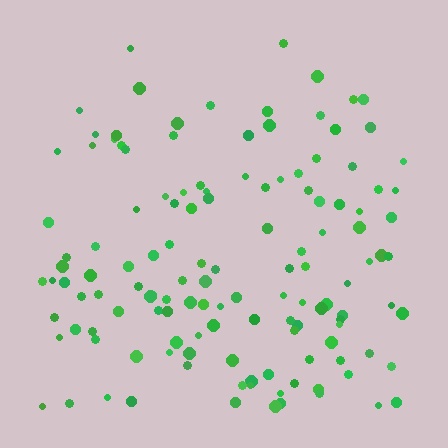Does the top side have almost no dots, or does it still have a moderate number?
Still a moderate number, just noticeably fewer than the bottom.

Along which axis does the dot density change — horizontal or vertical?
Vertical.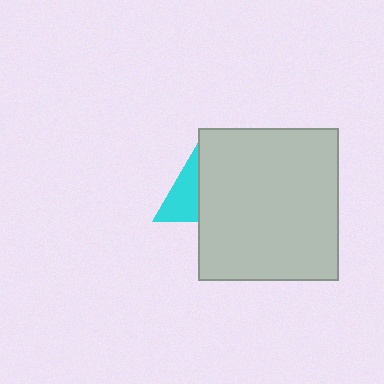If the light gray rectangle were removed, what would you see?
You would see the complete cyan triangle.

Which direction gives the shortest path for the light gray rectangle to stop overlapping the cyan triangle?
Moving right gives the shortest separation.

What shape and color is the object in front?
The object in front is a light gray rectangle.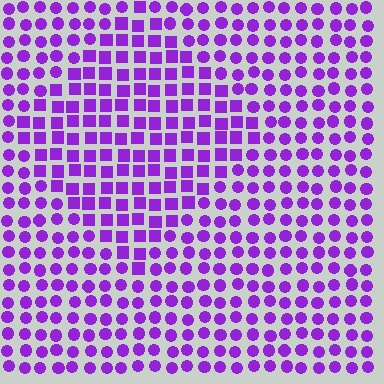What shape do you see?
I see a diamond.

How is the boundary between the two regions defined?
The boundary is defined by a change in element shape: squares inside vs. circles outside. All elements share the same color and spacing.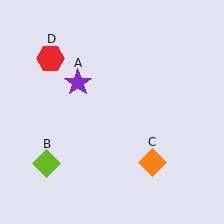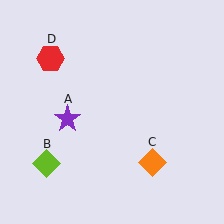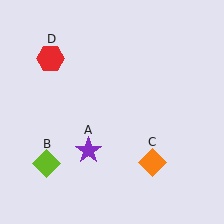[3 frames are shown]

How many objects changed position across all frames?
1 object changed position: purple star (object A).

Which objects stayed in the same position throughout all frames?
Lime diamond (object B) and orange diamond (object C) and red hexagon (object D) remained stationary.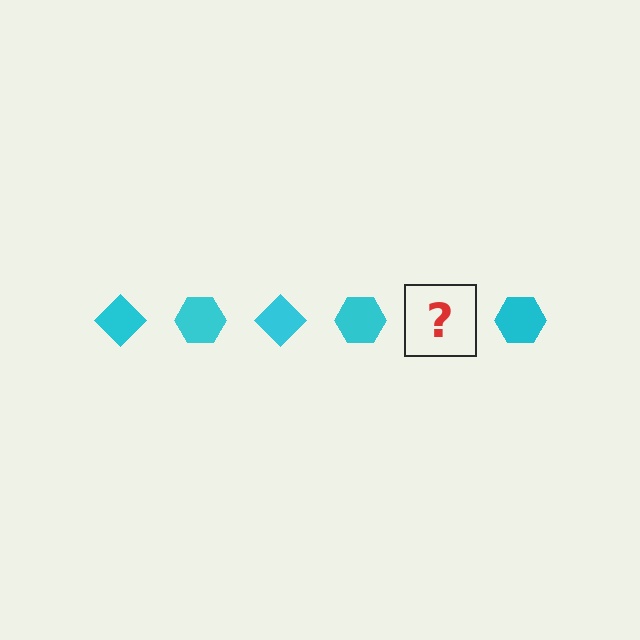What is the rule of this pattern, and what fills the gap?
The rule is that the pattern cycles through diamond, hexagon shapes in cyan. The gap should be filled with a cyan diamond.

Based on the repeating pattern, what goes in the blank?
The blank should be a cyan diamond.